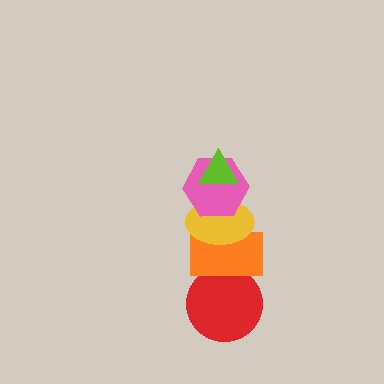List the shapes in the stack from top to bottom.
From top to bottom: the lime triangle, the pink hexagon, the yellow ellipse, the orange rectangle, the red circle.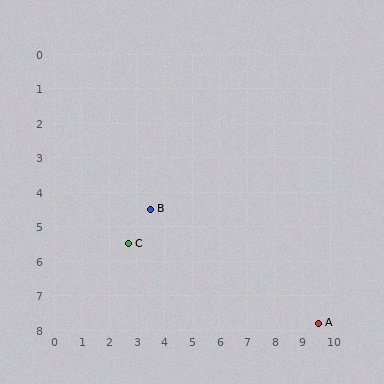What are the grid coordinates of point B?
Point B is at approximately (3.5, 4.5).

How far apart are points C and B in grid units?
Points C and B are about 1.3 grid units apart.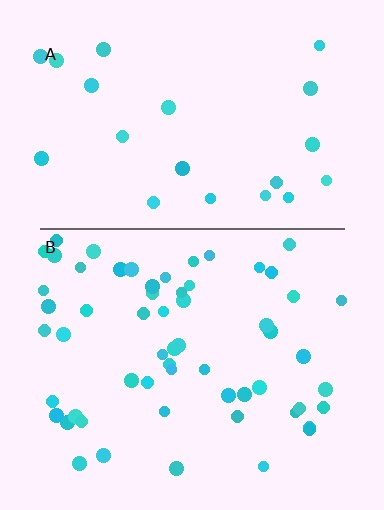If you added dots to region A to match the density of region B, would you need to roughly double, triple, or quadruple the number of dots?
Approximately triple.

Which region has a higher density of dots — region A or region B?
B (the bottom).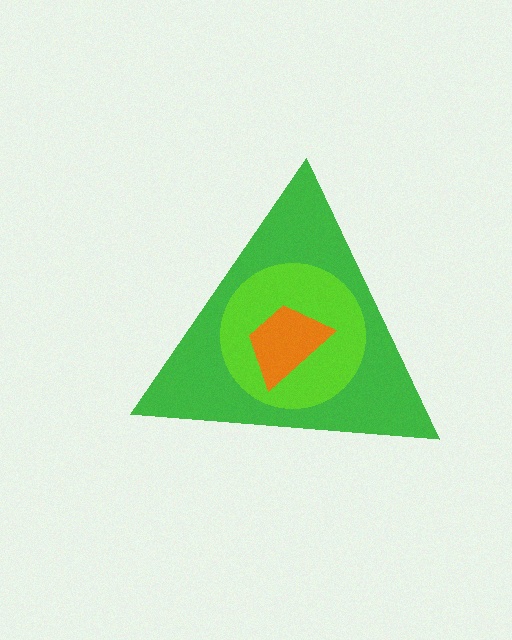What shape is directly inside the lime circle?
The orange trapezoid.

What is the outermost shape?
The green triangle.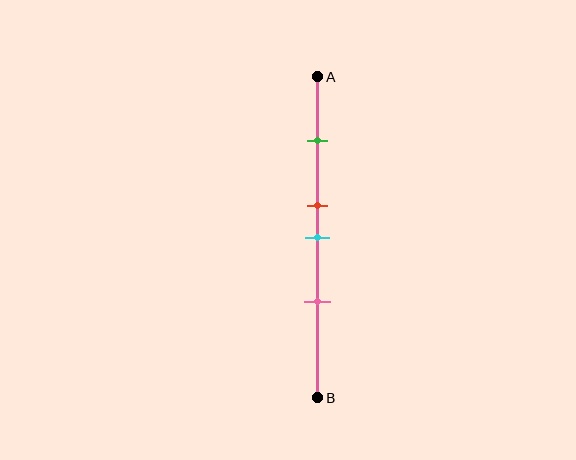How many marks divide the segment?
There are 4 marks dividing the segment.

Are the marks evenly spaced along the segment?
No, the marks are not evenly spaced.